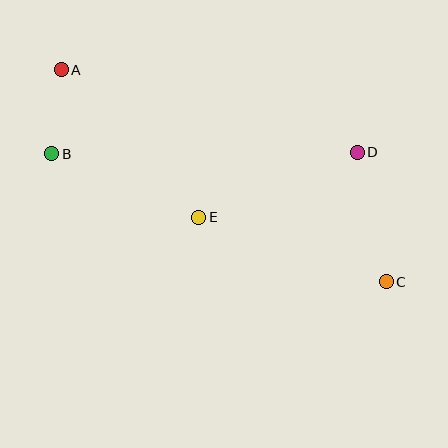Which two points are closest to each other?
Points A and B are closest to each other.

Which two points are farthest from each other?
Points A and C are farthest from each other.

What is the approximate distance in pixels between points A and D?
The distance between A and D is approximately 307 pixels.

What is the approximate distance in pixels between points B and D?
The distance between B and D is approximately 305 pixels.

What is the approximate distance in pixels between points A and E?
The distance between A and E is approximately 202 pixels.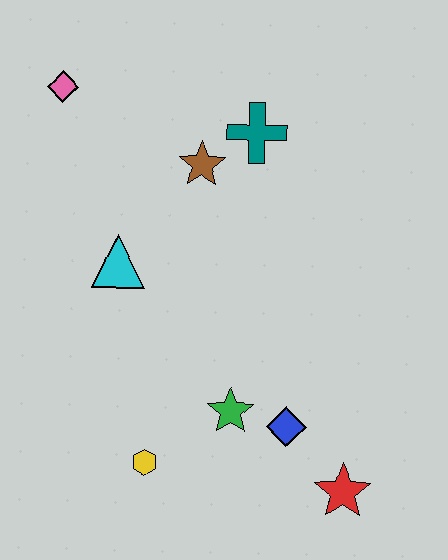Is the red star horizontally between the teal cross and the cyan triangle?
No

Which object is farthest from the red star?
The pink diamond is farthest from the red star.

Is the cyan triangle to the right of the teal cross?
No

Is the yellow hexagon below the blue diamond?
Yes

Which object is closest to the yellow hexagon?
The green star is closest to the yellow hexagon.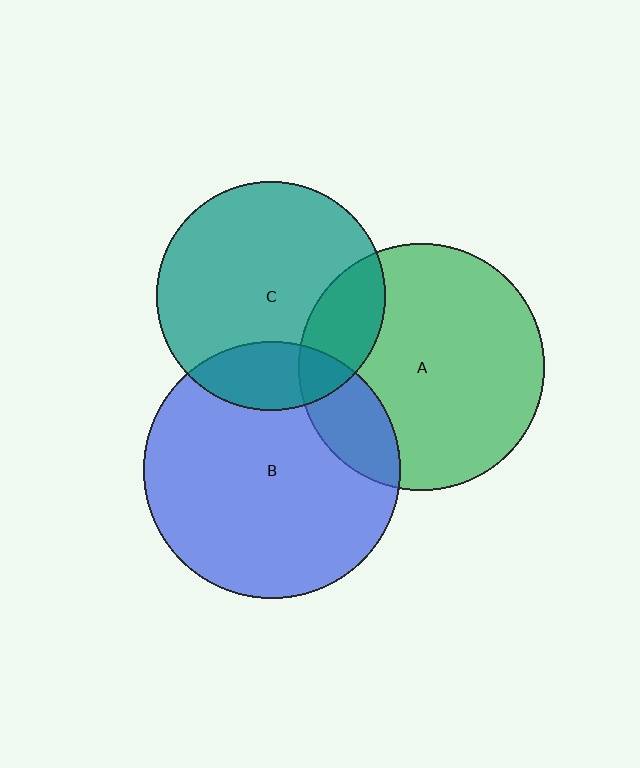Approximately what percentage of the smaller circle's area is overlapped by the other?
Approximately 20%.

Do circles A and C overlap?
Yes.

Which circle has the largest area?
Circle B (blue).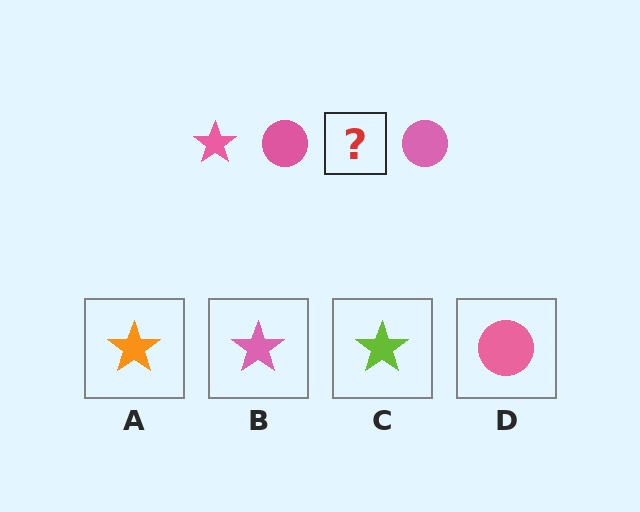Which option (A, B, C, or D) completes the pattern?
B.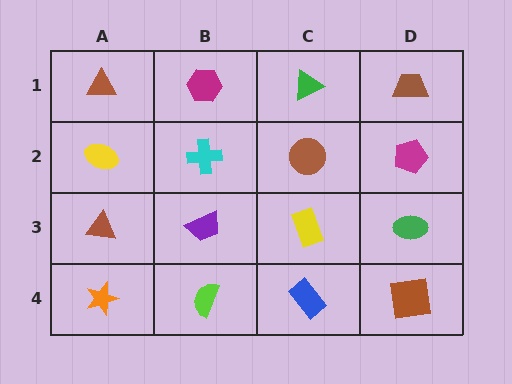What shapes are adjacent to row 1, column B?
A cyan cross (row 2, column B), a brown triangle (row 1, column A), a green triangle (row 1, column C).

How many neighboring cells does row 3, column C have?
4.